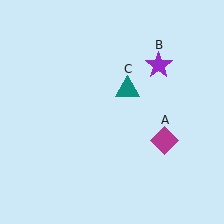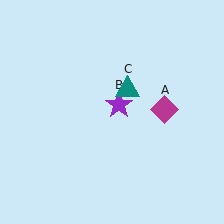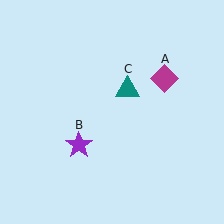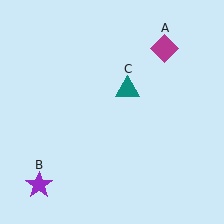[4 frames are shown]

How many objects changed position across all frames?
2 objects changed position: magenta diamond (object A), purple star (object B).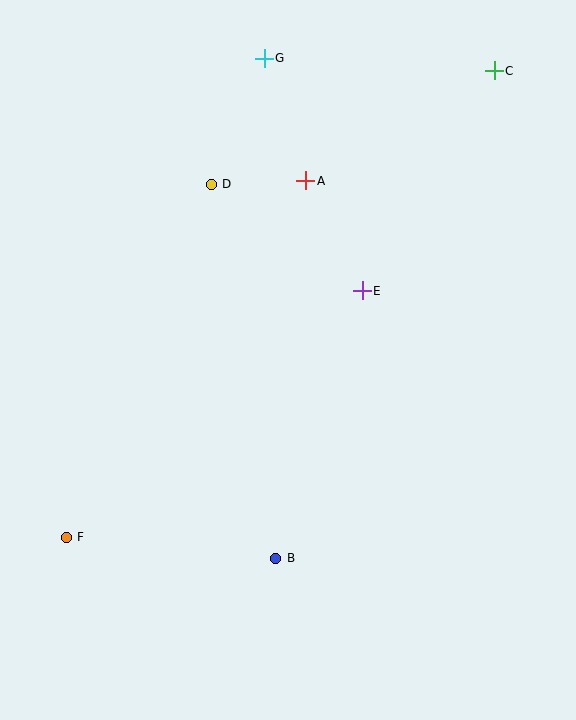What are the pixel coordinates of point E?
Point E is at (362, 291).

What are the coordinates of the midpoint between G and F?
The midpoint between G and F is at (165, 298).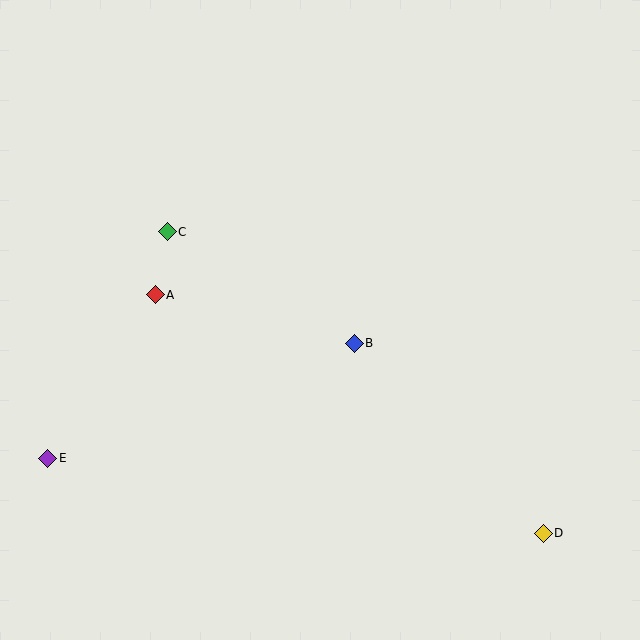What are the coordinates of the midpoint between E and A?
The midpoint between E and A is at (101, 376).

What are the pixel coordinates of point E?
Point E is at (48, 458).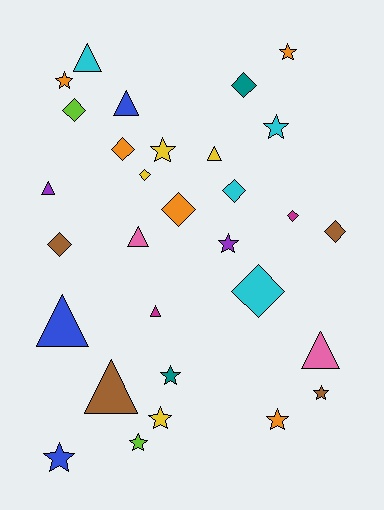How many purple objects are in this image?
There are 2 purple objects.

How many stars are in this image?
There are 11 stars.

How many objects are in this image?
There are 30 objects.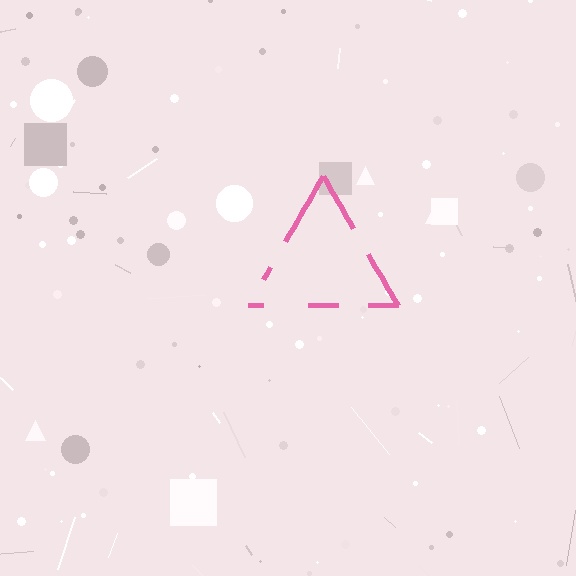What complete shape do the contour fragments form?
The contour fragments form a triangle.